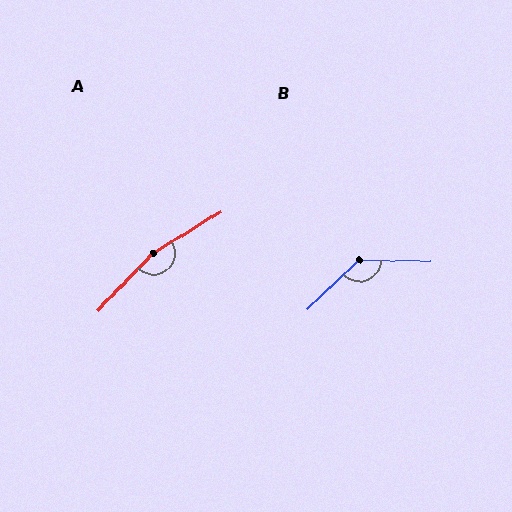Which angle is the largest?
A, at approximately 165 degrees.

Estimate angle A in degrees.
Approximately 165 degrees.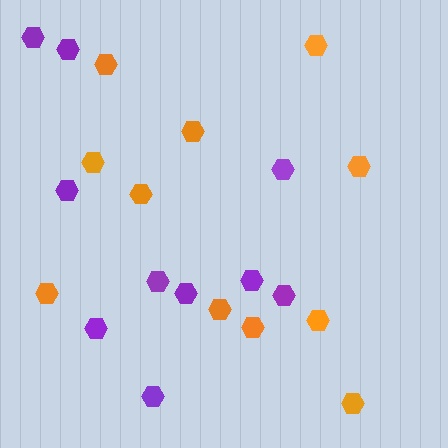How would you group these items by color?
There are 2 groups: one group of purple hexagons (10) and one group of orange hexagons (11).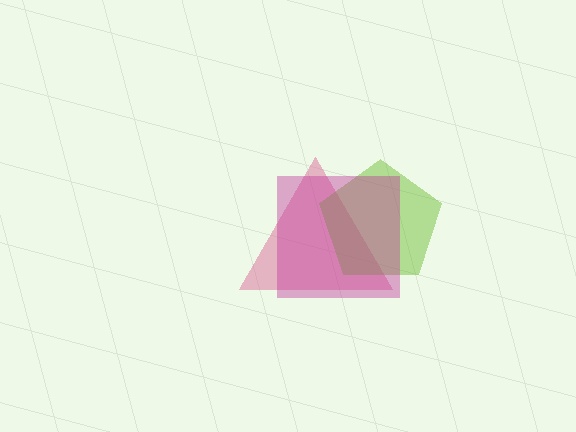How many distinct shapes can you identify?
There are 3 distinct shapes: a pink triangle, a lime pentagon, a magenta square.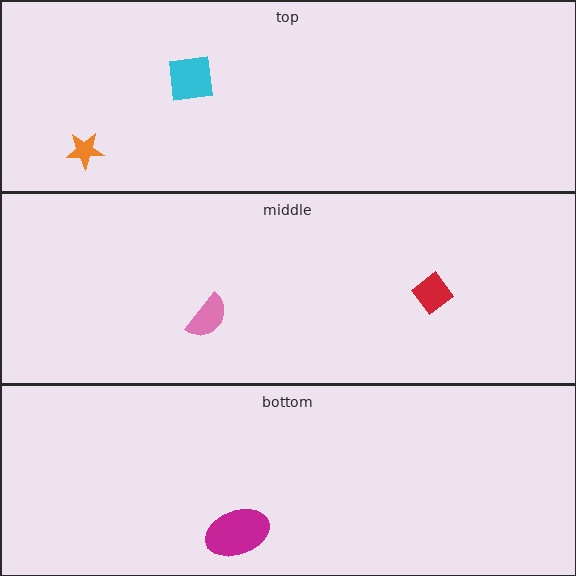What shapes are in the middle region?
The pink semicircle, the red diamond.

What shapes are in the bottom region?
The magenta ellipse.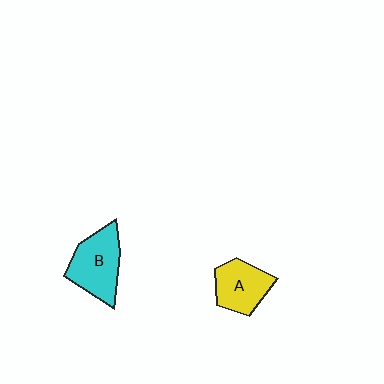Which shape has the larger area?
Shape B (cyan).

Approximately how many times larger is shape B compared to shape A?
Approximately 1.3 times.